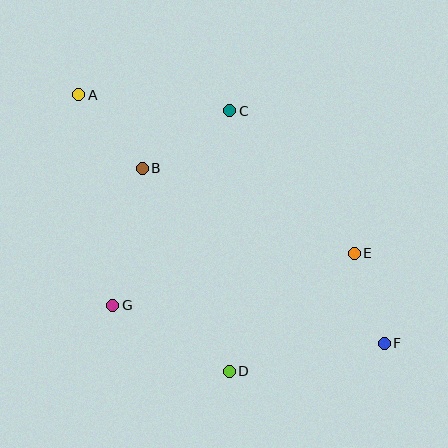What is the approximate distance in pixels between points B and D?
The distance between B and D is approximately 220 pixels.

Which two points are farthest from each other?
Points A and F are farthest from each other.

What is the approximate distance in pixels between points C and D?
The distance between C and D is approximately 261 pixels.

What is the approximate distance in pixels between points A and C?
The distance between A and C is approximately 151 pixels.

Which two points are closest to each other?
Points E and F are closest to each other.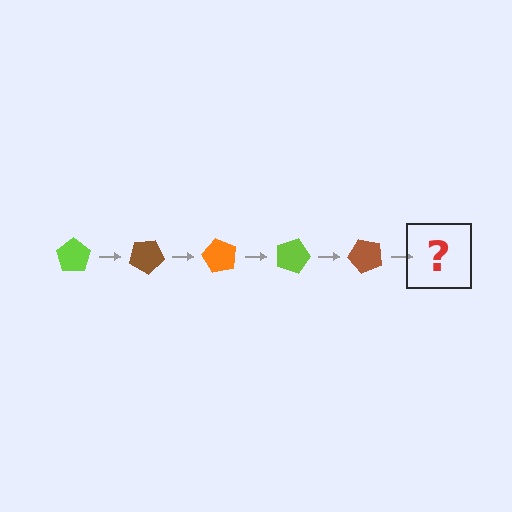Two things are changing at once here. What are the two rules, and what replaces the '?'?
The two rules are that it rotates 30 degrees each step and the color cycles through lime, brown, and orange. The '?' should be an orange pentagon, rotated 150 degrees from the start.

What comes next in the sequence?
The next element should be an orange pentagon, rotated 150 degrees from the start.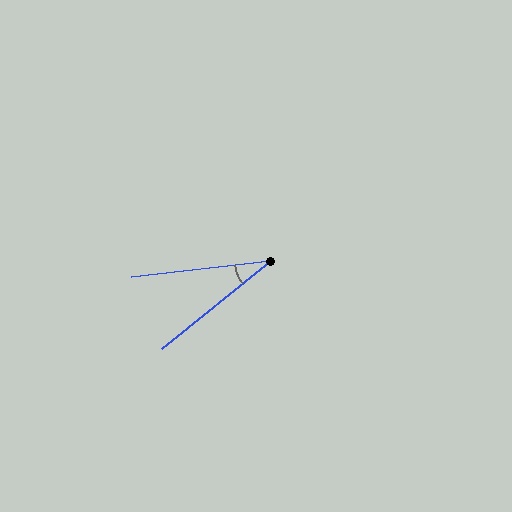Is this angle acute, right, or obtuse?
It is acute.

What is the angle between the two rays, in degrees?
Approximately 32 degrees.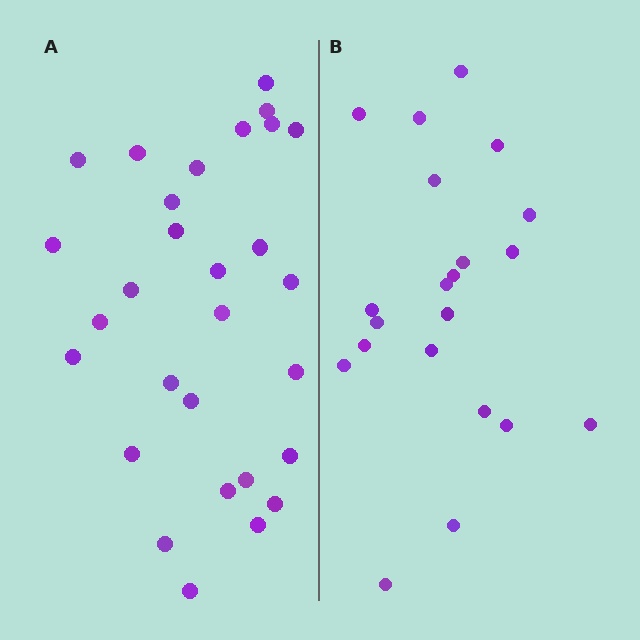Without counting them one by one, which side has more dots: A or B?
Region A (the left region) has more dots.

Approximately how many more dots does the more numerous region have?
Region A has roughly 8 or so more dots than region B.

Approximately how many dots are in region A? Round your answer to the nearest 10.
About 30 dots. (The exact count is 29, which rounds to 30.)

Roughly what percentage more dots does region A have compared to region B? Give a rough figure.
About 40% more.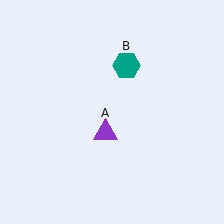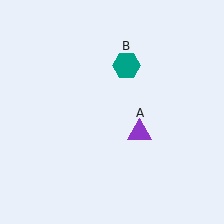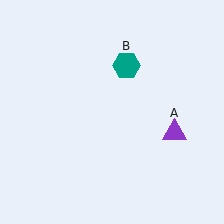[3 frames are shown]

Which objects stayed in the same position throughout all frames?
Teal hexagon (object B) remained stationary.